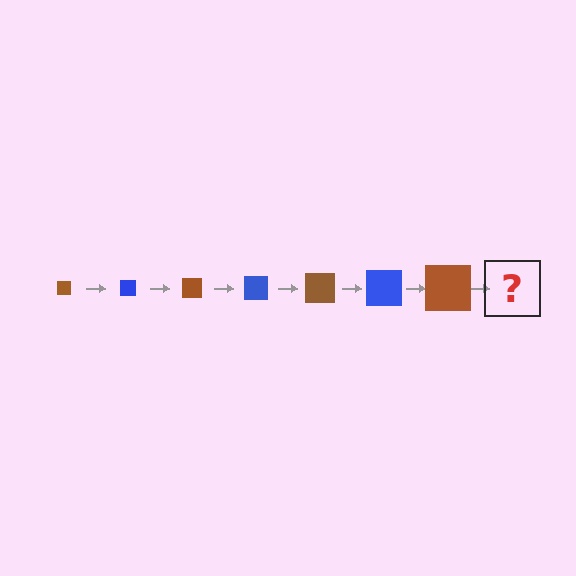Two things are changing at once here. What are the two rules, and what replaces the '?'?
The two rules are that the square grows larger each step and the color cycles through brown and blue. The '?' should be a blue square, larger than the previous one.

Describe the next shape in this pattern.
It should be a blue square, larger than the previous one.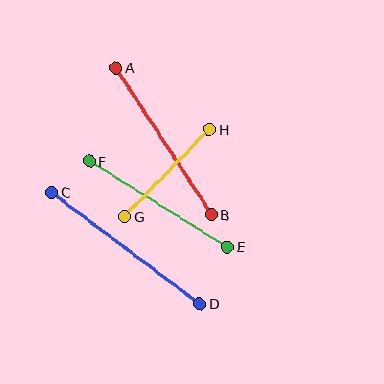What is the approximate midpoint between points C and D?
The midpoint is at approximately (126, 248) pixels.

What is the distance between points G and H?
The distance is approximately 121 pixels.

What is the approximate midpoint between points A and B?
The midpoint is at approximately (164, 141) pixels.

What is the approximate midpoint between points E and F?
The midpoint is at approximately (159, 204) pixels.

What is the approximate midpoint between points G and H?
The midpoint is at approximately (167, 173) pixels.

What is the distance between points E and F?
The distance is approximately 163 pixels.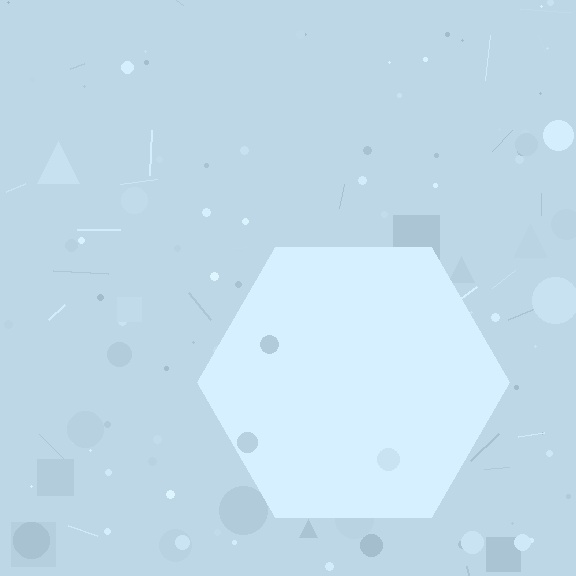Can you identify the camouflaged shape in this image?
The camouflaged shape is a hexagon.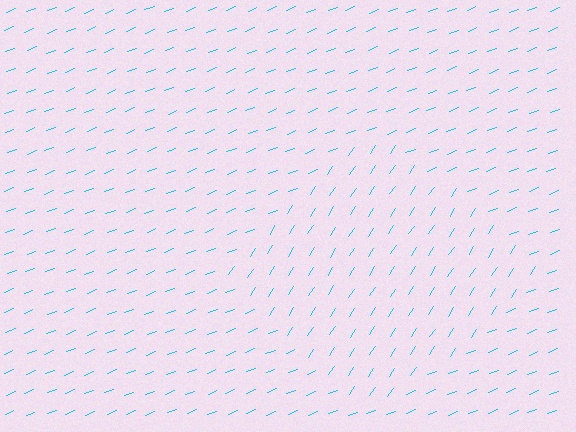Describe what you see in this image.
The image is filled with small cyan line segments. A diamond region in the image has lines oriented differently from the surrounding lines, creating a visible texture boundary.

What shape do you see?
I see a diamond.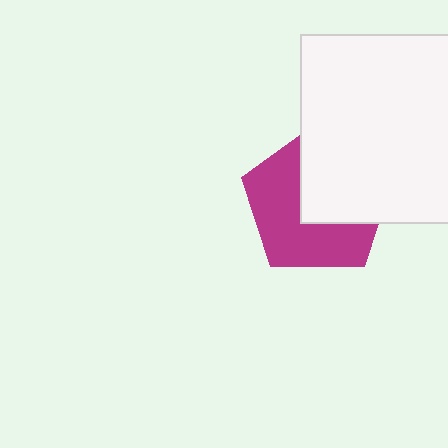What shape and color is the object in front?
The object in front is a white square.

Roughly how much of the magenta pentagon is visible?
About half of it is visible (roughly 54%).